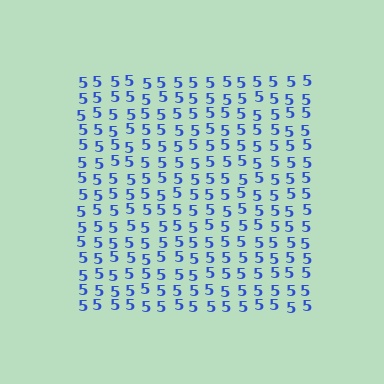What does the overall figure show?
The overall figure shows a square.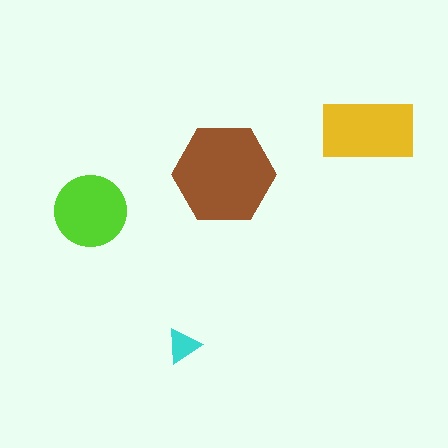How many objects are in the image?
There are 4 objects in the image.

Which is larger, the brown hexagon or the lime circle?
The brown hexagon.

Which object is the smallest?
The cyan triangle.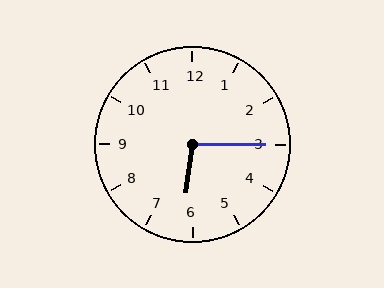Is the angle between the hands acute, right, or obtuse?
It is obtuse.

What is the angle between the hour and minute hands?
Approximately 98 degrees.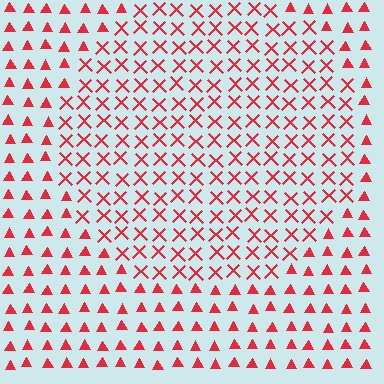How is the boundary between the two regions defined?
The boundary is defined by a change in element shape: X marks inside vs. triangles outside. All elements share the same color and spacing.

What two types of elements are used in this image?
The image uses X marks inside the circle region and triangles outside it.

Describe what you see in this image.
The image is filled with small red elements arranged in a uniform grid. A circle-shaped region contains X marks, while the surrounding area contains triangles. The boundary is defined purely by the change in element shape.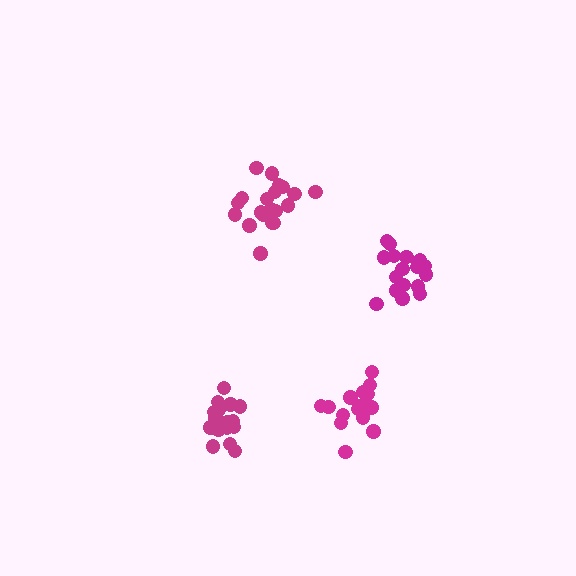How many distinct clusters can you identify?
There are 4 distinct clusters.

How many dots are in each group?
Group 1: 18 dots, Group 2: 20 dots, Group 3: 16 dots, Group 4: 18 dots (72 total).